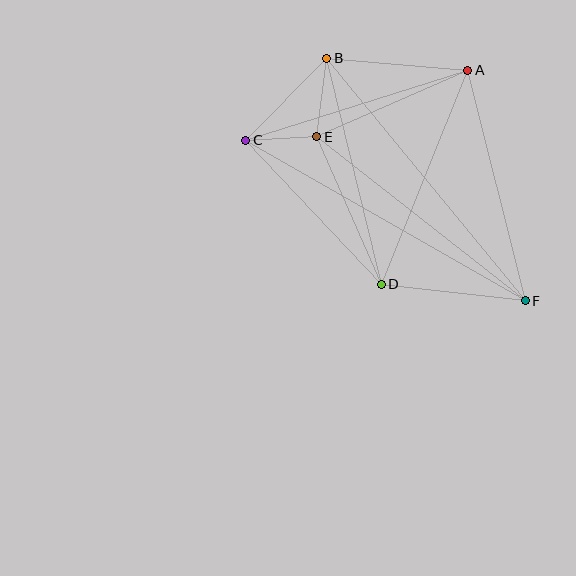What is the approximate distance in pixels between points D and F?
The distance between D and F is approximately 145 pixels.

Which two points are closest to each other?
Points C and E are closest to each other.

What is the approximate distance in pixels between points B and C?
The distance between B and C is approximately 115 pixels.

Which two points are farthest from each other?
Points C and F are farthest from each other.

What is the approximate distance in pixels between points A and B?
The distance between A and B is approximately 141 pixels.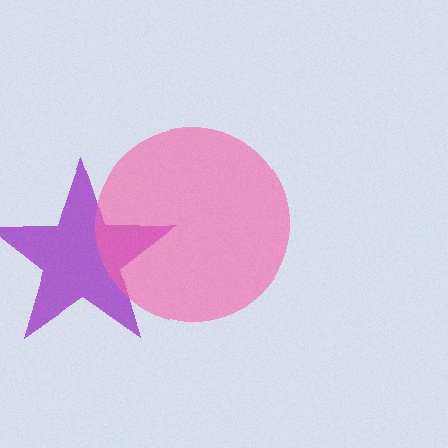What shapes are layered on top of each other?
The layered shapes are: a purple star, a pink circle.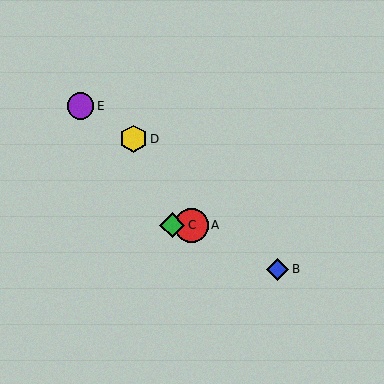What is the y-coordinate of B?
Object B is at y≈269.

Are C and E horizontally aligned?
No, C is at y≈225 and E is at y≈106.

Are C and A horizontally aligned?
Yes, both are at y≈225.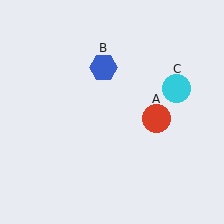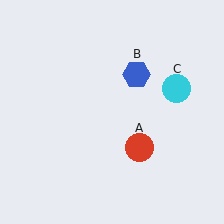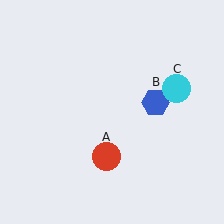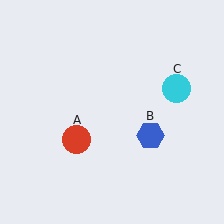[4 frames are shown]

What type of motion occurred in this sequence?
The red circle (object A), blue hexagon (object B) rotated clockwise around the center of the scene.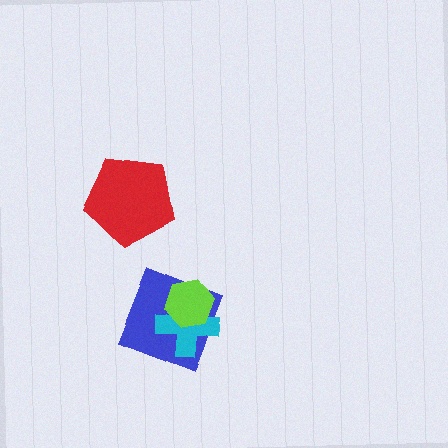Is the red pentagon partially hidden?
No, no other shape covers it.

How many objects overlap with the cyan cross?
2 objects overlap with the cyan cross.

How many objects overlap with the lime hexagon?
2 objects overlap with the lime hexagon.